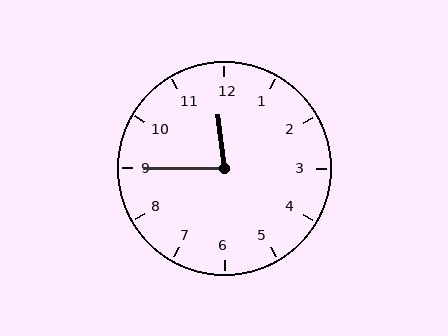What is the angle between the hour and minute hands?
Approximately 82 degrees.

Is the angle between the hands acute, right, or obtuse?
It is acute.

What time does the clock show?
11:45.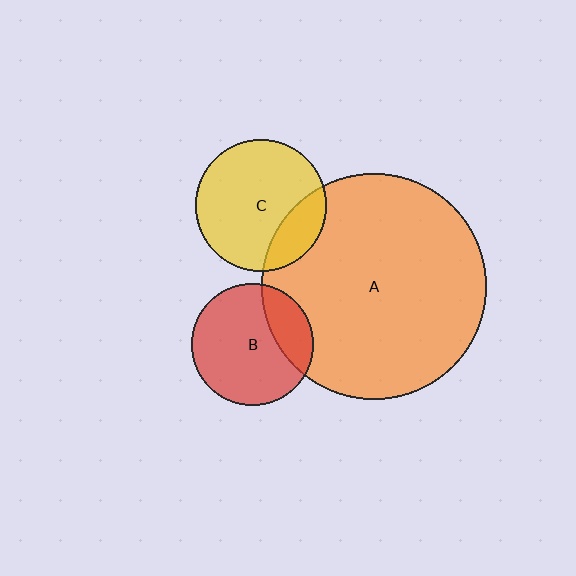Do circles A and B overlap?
Yes.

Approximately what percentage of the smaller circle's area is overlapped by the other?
Approximately 25%.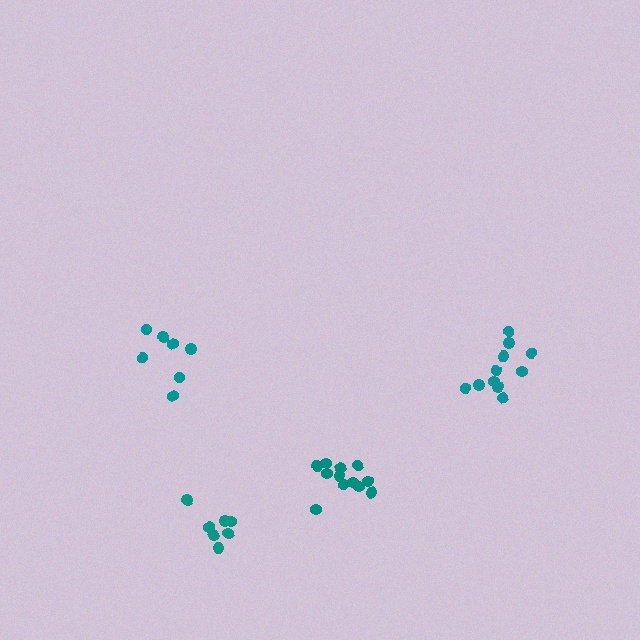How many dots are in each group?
Group 1: 11 dots, Group 2: 7 dots, Group 3: 12 dots, Group 4: 7 dots (37 total).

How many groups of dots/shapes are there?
There are 4 groups.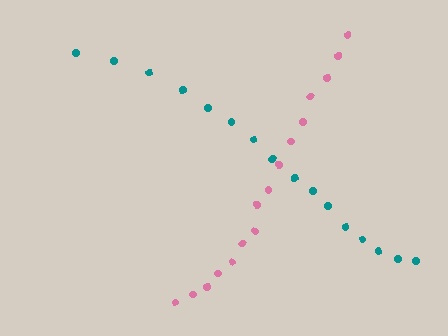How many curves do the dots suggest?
There are 2 distinct paths.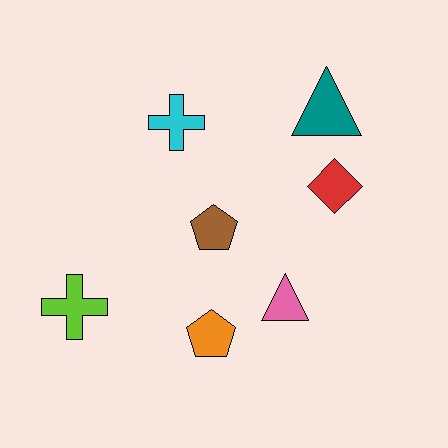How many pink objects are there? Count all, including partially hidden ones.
There is 1 pink object.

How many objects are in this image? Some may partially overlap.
There are 7 objects.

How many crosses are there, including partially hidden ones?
There are 2 crosses.